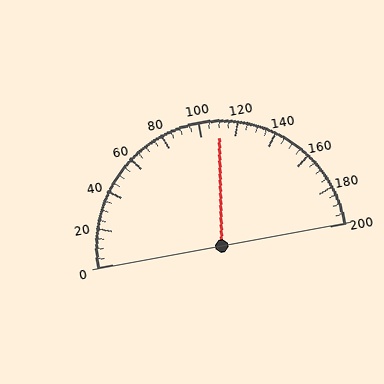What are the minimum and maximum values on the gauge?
The gauge ranges from 0 to 200.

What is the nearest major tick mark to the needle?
The nearest major tick mark is 120.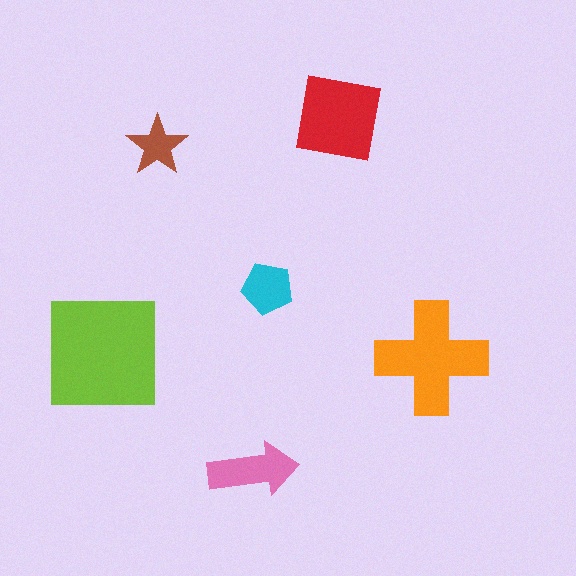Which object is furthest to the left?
The lime square is leftmost.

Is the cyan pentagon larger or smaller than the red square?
Smaller.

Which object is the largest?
The lime square.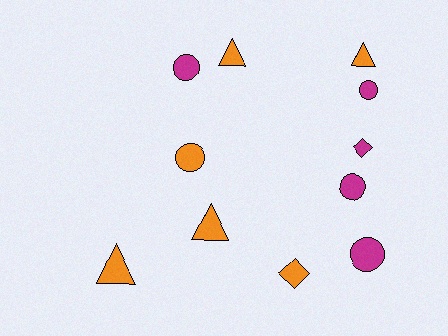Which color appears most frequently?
Orange, with 6 objects.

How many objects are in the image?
There are 11 objects.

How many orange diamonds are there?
There is 1 orange diamond.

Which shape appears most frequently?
Circle, with 5 objects.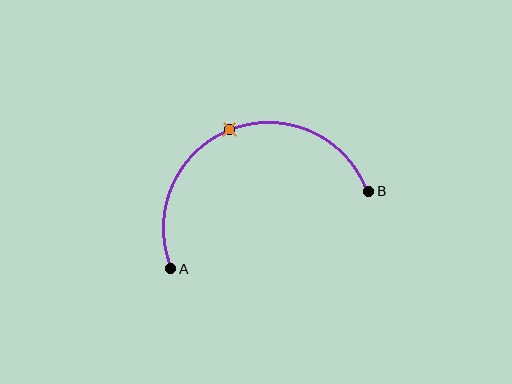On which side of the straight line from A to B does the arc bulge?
The arc bulges above the straight line connecting A and B.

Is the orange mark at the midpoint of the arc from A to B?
Yes. The orange mark lies on the arc at equal arc-length from both A and B — it is the arc midpoint.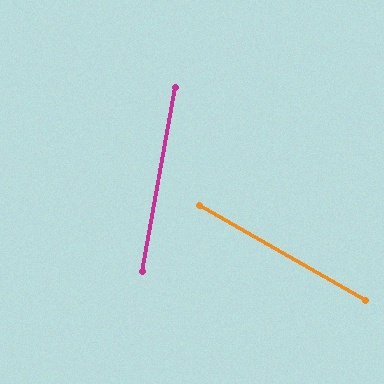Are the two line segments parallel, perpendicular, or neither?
Neither parallel nor perpendicular — they differ by about 70°.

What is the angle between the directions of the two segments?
Approximately 70 degrees.